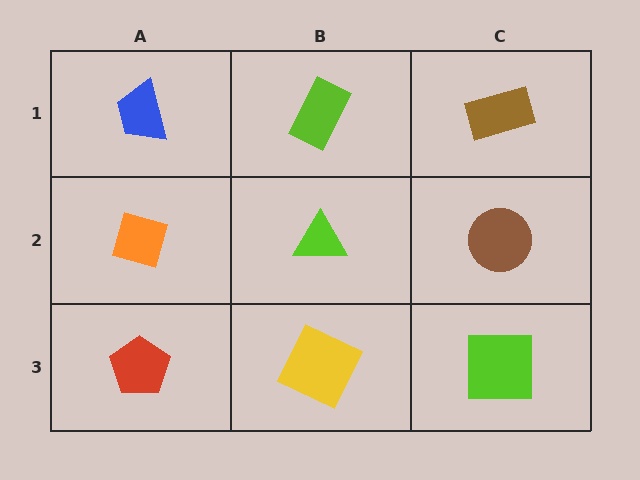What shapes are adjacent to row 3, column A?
An orange diamond (row 2, column A), a yellow square (row 3, column B).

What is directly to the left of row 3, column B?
A red pentagon.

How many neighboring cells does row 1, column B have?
3.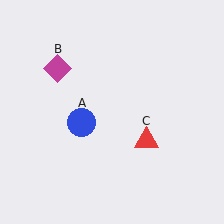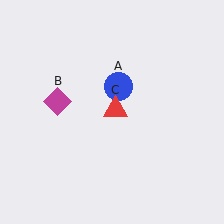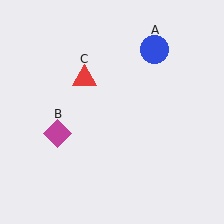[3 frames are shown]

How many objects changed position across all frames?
3 objects changed position: blue circle (object A), magenta diamond (object B), red triangle (object C).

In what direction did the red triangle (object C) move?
The red triangle (object C) moved up and to the left.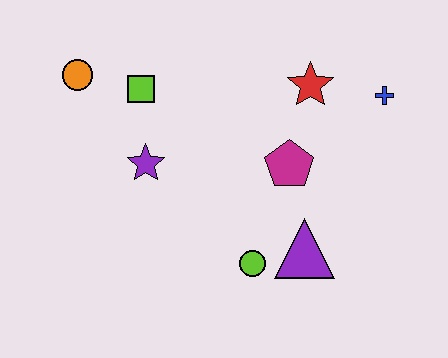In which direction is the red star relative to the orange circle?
The red star is to the right of the orange circle.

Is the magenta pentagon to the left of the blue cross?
Yes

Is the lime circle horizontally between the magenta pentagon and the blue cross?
No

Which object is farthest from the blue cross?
The orange circle is farthest from the blue cross.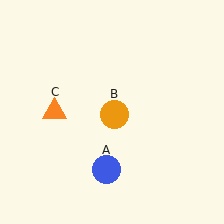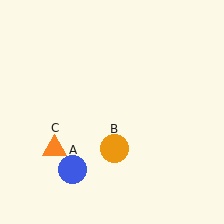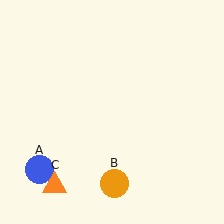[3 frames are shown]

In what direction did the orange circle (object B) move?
The orange circle (object B) moved down.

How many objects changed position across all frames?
3 objects changed position: blue circle (object A), orange circle (object B), orange triangle (object C).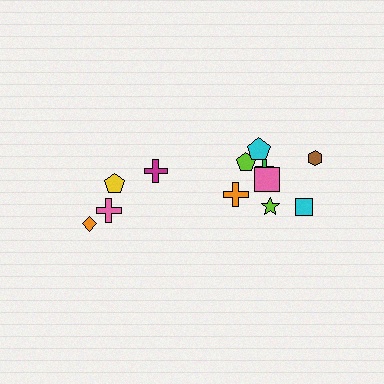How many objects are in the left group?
There are 4 objects.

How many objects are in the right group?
There are 8 objects.